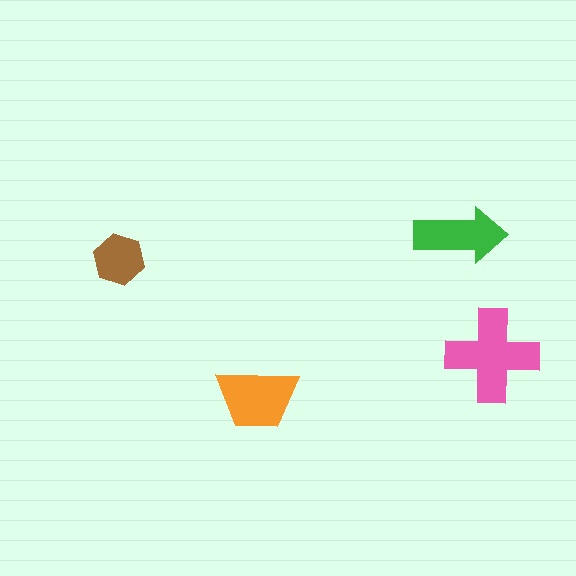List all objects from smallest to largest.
The brown hexagon, the green arrow, the orange trapezoid, the pink cross.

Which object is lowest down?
The orange trapezoid is bottommost.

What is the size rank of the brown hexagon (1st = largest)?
4th.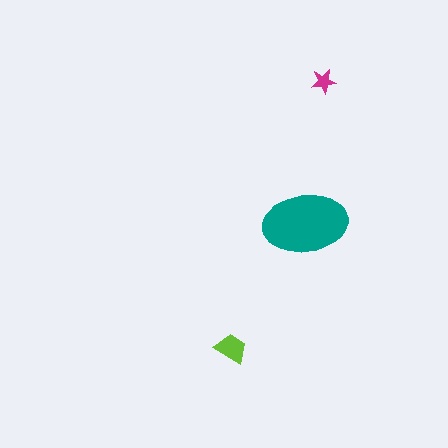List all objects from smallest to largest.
The magenta star, the lime trapezoid, the teal ellipse.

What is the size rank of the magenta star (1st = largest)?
3rd.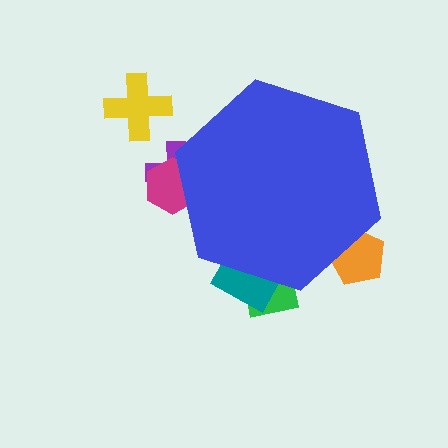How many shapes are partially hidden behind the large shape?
5 shapes are partially hidden.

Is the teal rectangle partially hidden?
Yes, the teal rectangle is partially hidden behind the blue hexagon.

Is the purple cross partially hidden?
Yes, the purple cross is partially hidden behind the blue hexagon.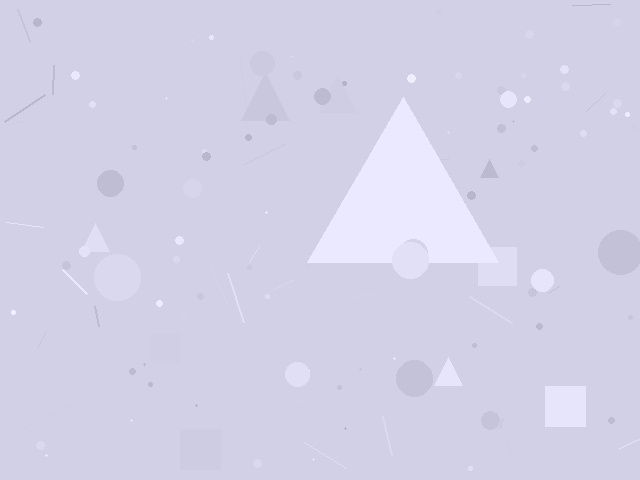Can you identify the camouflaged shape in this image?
The camouflaged shape is a triangle.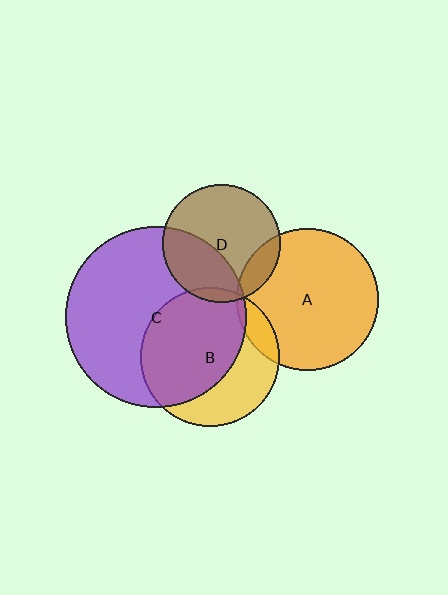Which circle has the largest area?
Circle C (purple).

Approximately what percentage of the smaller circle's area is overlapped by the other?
Approximately 5%.